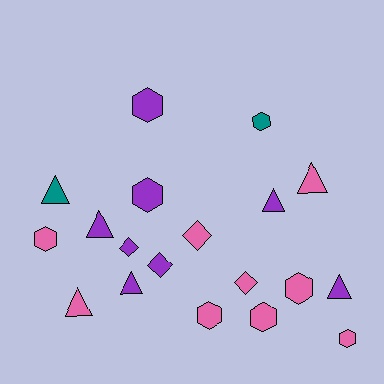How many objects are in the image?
There are 19 objects.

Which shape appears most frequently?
Hexagon, with 8 objects.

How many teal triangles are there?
There is 1 teal triangle.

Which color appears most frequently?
Pink, with 9 objects.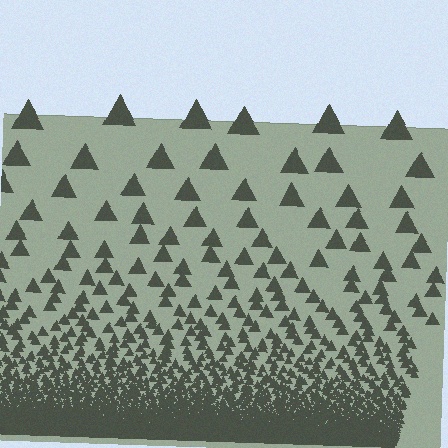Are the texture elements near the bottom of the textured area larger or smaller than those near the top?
Smaller. The gradient is inverted — elements near the bottom are smaller and denser.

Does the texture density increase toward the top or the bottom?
Density increases toward the bottom.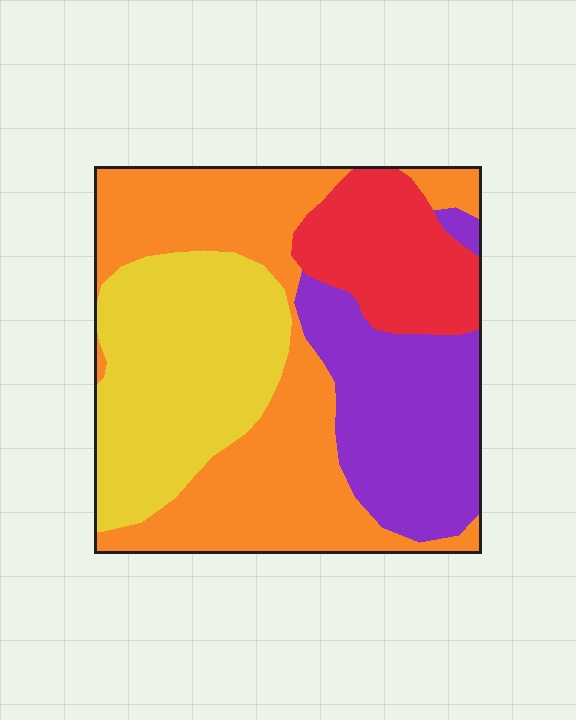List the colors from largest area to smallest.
From largest to smallest: orange, yellow, purple, red.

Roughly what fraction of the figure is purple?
Purple covers 22% of the figure.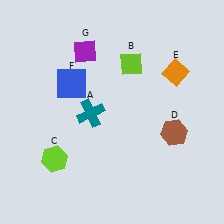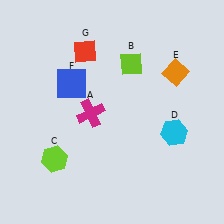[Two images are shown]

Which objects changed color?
A changed from teal to magenta. D changed from brown to cyan. G changed from purple to red.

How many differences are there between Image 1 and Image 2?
There are 3 differences between the two images.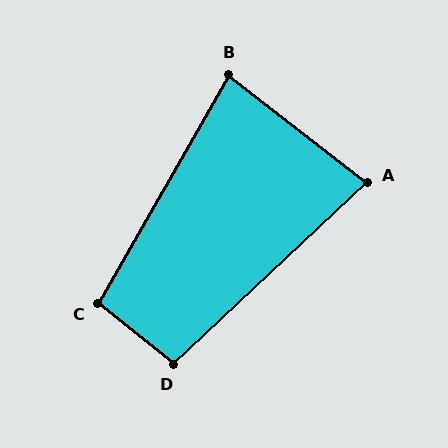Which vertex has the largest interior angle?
C, at approximately 99 degrees.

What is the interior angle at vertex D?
Approximately 98 degrees (obtuse).